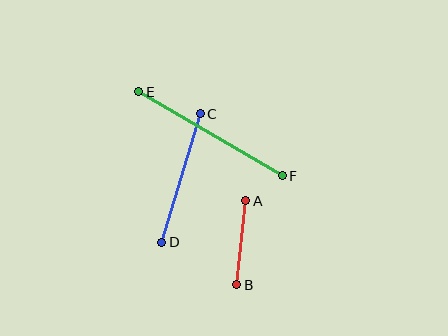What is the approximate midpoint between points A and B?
The midpoint is at approximately (241, 243) pixels.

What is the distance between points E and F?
The distance is approximately 166 pixels.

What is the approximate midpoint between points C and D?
The midpoint is at approximately (181, 178) pixels.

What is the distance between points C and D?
The distance is approximately 134 pixels.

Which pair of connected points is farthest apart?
Points E and F are farthest apart.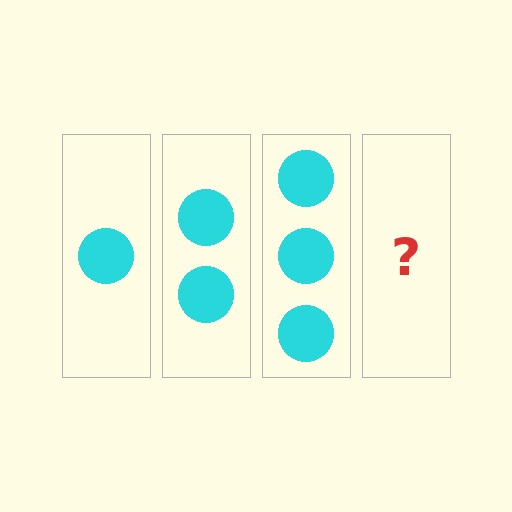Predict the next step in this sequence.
The next step is 4 circles.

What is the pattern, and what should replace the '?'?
The pattern is that each step adds one more circle. The '?' should be 4 circles.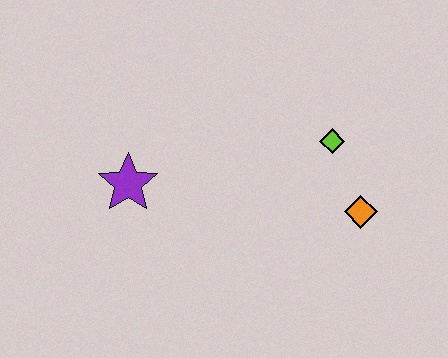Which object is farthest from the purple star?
The orange diamond is farthest from the purple star.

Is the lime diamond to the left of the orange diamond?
Yes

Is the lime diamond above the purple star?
Yes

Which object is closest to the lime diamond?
The orange diamond is closest to the lime diamond.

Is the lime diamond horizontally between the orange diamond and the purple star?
Yes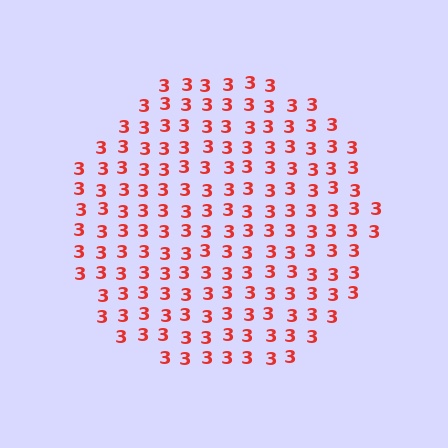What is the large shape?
The large shape is a circle.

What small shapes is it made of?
It is made of small digit 3's.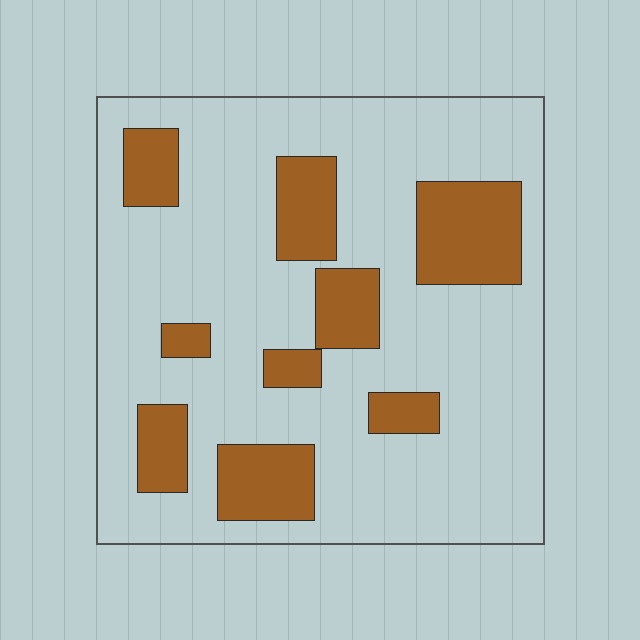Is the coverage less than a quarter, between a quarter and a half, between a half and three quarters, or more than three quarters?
Less than a quarter.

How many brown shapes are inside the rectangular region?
9.